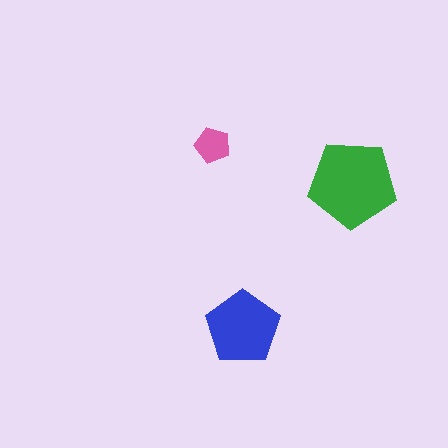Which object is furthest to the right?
The green pentagon is rightmost.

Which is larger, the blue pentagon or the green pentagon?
The green one.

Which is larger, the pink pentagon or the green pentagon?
The green one.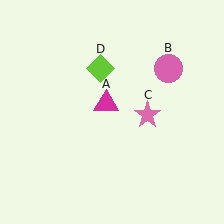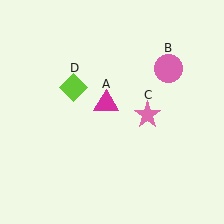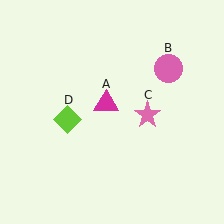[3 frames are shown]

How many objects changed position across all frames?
1 object changed position: lime diamond (object D).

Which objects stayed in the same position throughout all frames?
Magenta triangle (object A) and pink circle (object B) and pink star (object C) remained stationary.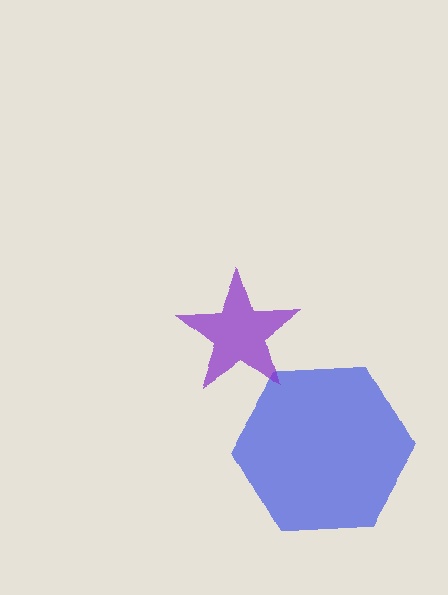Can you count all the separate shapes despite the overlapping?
Yes, there are 2 separate shapes.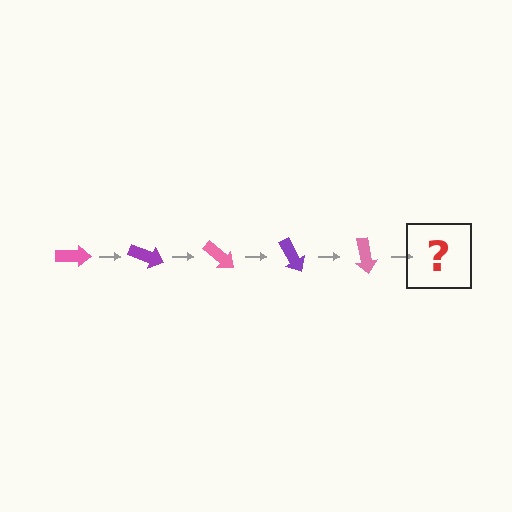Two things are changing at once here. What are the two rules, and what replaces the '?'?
The two rules are that it rotates 20 degrees each step and the color cycles through pink and purple. The '?' should be a purple arrow, rotated 100 degrees from the start.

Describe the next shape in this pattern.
It should be a purple arrow, rotated 100 degrees from the start.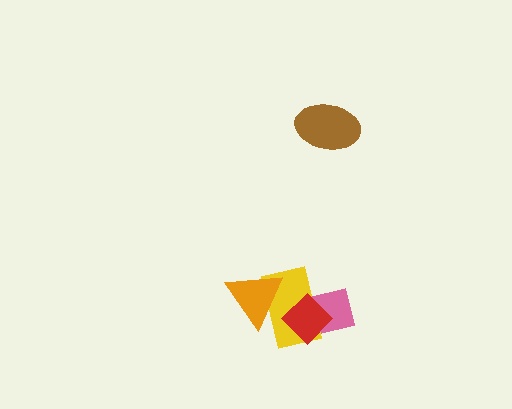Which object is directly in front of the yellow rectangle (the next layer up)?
The red diamond is directly in front of the yellow rectangle.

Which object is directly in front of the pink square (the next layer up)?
The yellow rectangle is directly in front of the pink square.